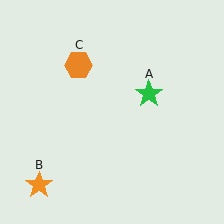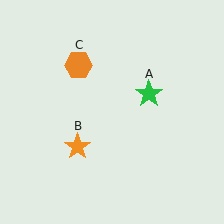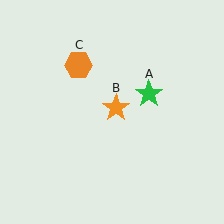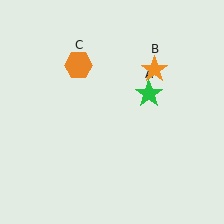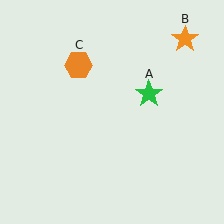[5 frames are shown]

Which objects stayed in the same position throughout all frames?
Green star (object A) and orange hexagon (object C) remained stationary.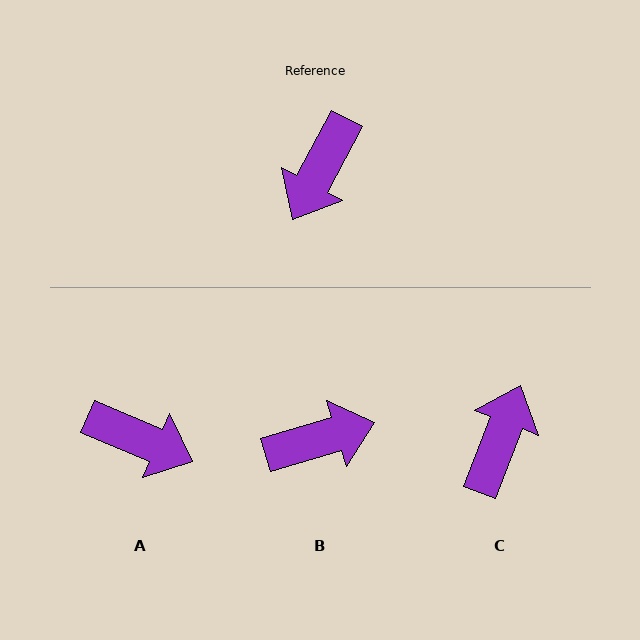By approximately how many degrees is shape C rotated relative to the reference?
Approximately 173 degrees clockwise.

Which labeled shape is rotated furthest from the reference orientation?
C, about 173 degrees away.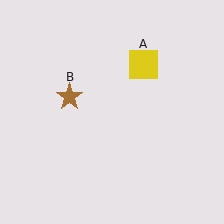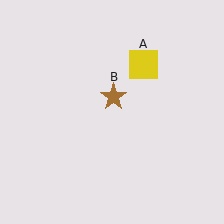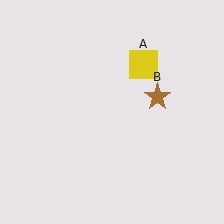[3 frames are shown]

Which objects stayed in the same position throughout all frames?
Yellow square (object A) remained stationary.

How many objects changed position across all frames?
1 object changed position: brown star (object B).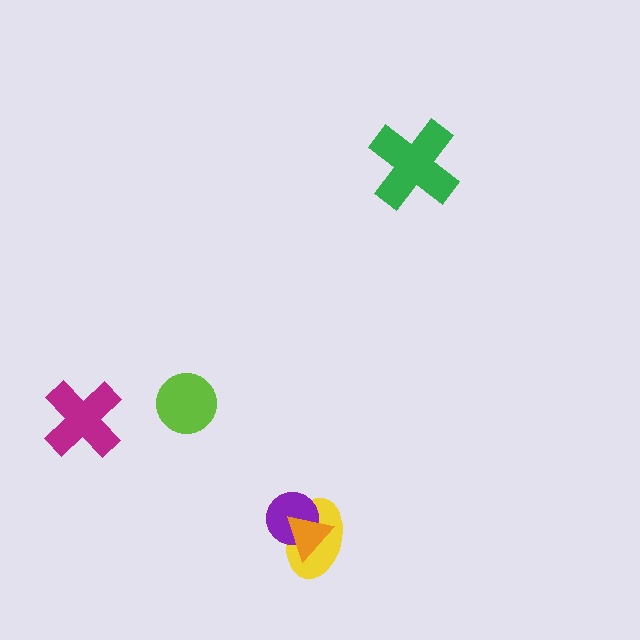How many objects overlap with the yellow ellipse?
2 objects overlap with the yellow ellipse.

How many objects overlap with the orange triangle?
2 objects overlap with the orange triangle.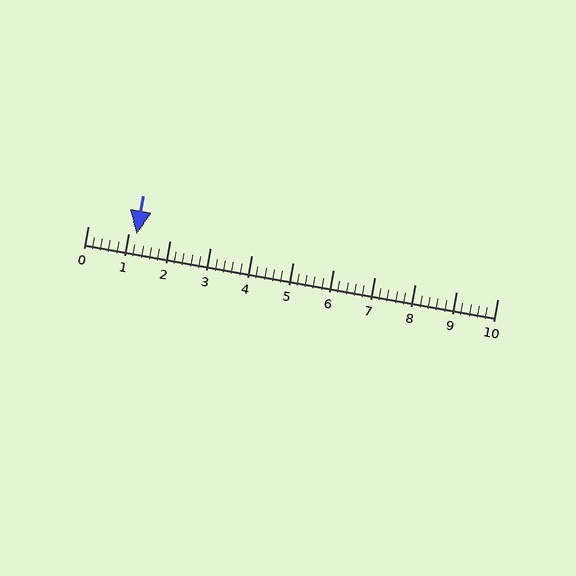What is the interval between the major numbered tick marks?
The major tick marks are spaced 1 units apart.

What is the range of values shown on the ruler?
The ruler shows values from 0 to 10.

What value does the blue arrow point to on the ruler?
The blue arrow points to approximately 1.2.